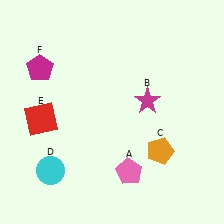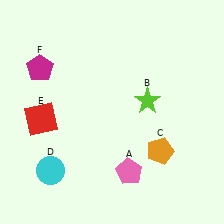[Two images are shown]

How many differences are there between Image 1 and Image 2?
There is 1 difference between the two images.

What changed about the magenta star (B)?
In Image 1, B is magenta. In Image 2, it changed to lime.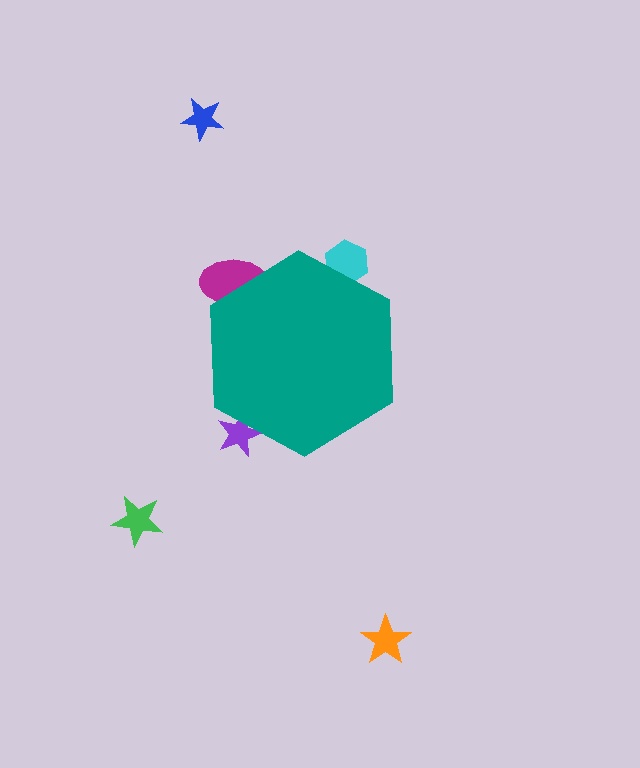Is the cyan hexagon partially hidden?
Yes, the cyan hexagon is partially hidden behind the teal hexagon.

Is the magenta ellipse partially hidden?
Yes, the magenta ellipse is partially hidden behind the teal hexagon.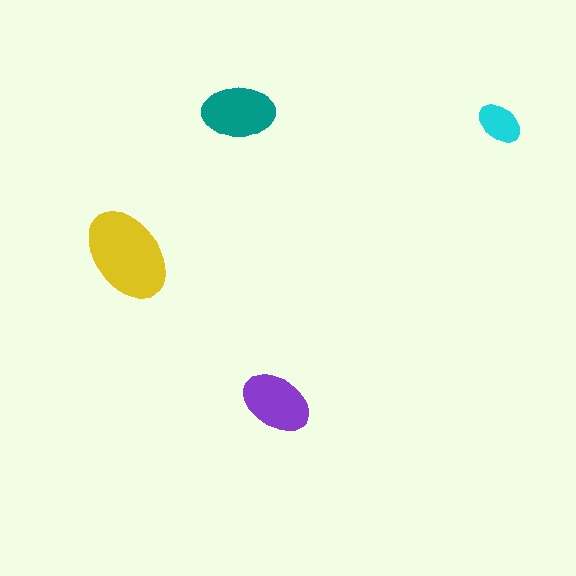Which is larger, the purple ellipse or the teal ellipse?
The teal one.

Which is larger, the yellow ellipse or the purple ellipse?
The yellow one.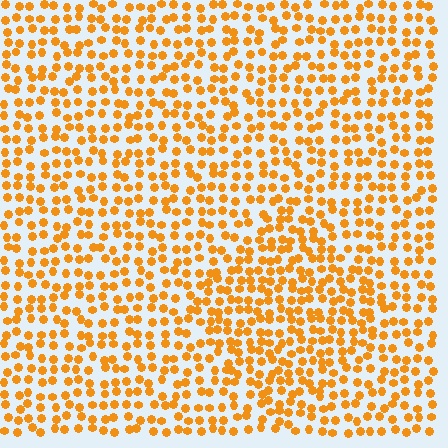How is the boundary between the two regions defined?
The boundary is defined by a change in element density (approximately 1.4x ratio). All elements are the same color, size, and shape.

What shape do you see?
I see a diamond.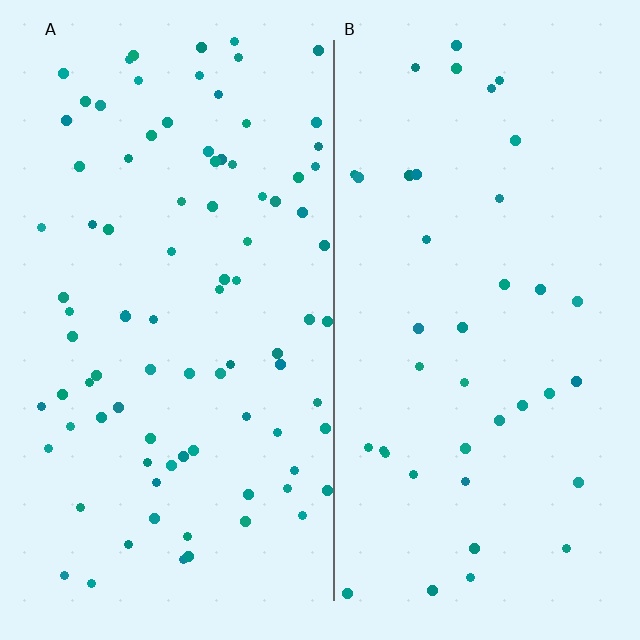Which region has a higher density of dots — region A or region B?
A (the left).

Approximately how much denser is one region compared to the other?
Approximately 2.2× — region A over region B.